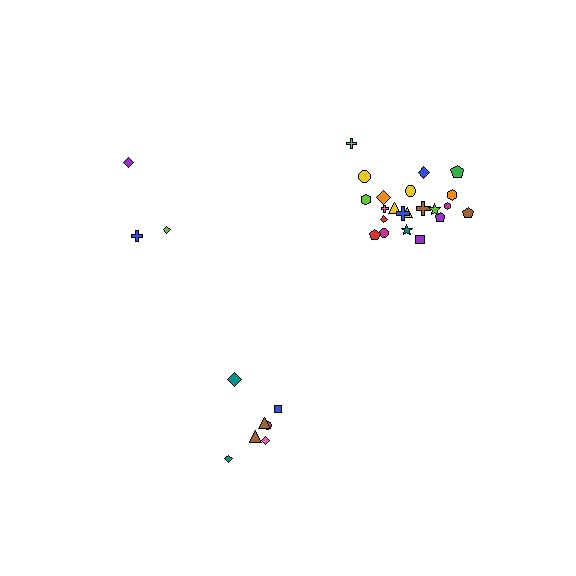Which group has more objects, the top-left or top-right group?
The top-right group.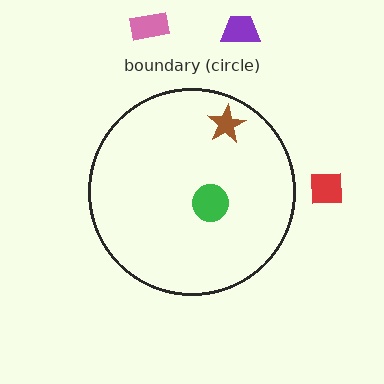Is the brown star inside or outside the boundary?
Inside.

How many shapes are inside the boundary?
2 inside, 3 outside.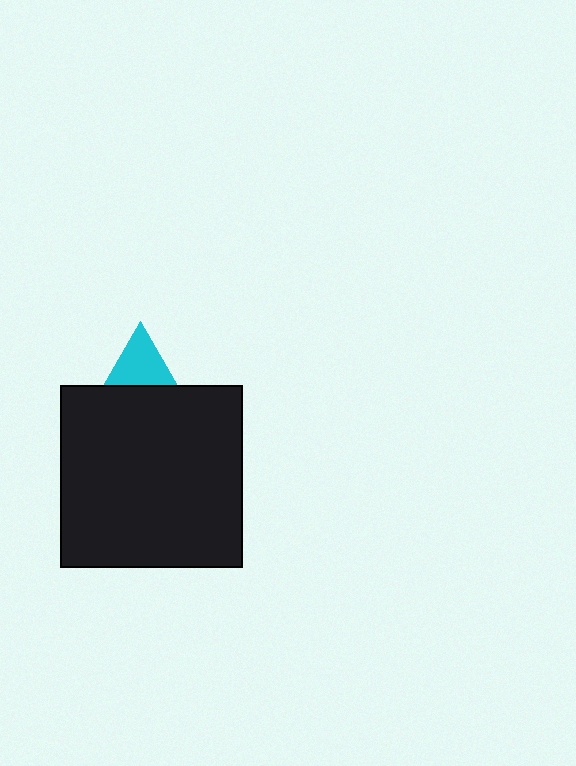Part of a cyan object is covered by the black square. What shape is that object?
It is a triangle.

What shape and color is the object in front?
The object in front is a black square.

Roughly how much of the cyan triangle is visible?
A small part of it is visible (roughly 43%).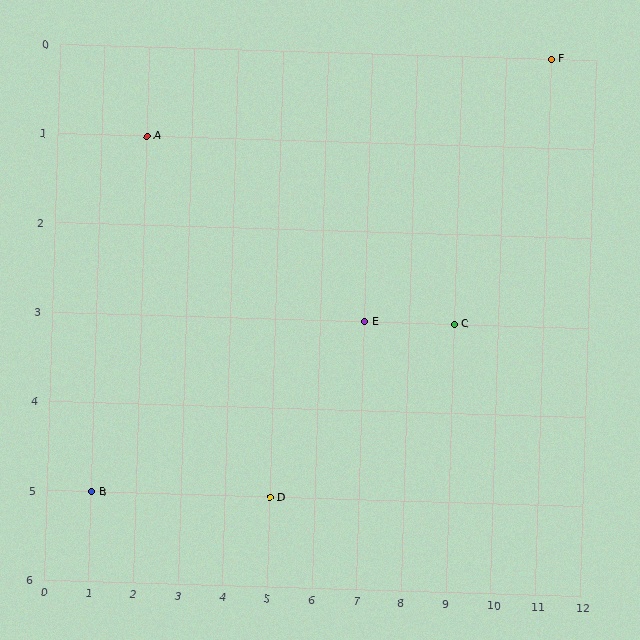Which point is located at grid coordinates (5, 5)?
Point D is at (5, 5).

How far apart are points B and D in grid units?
Points B and D are 4 columns apart.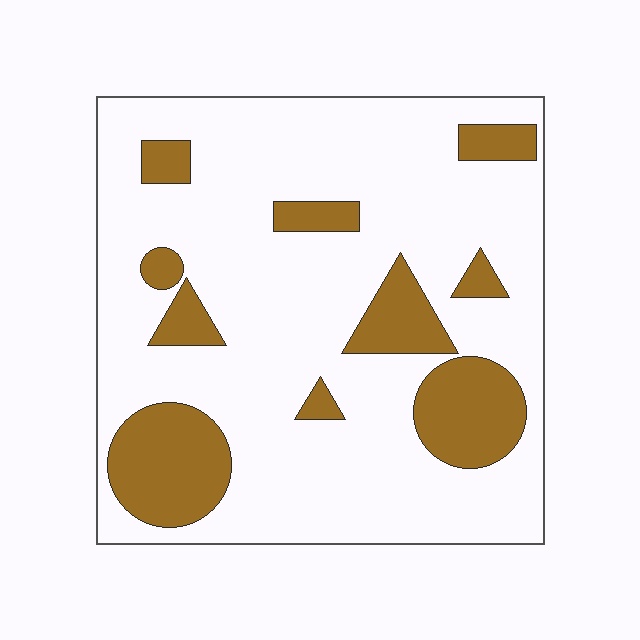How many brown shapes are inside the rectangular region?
10.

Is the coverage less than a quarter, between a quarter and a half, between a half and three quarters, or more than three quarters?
Less than a quarter.